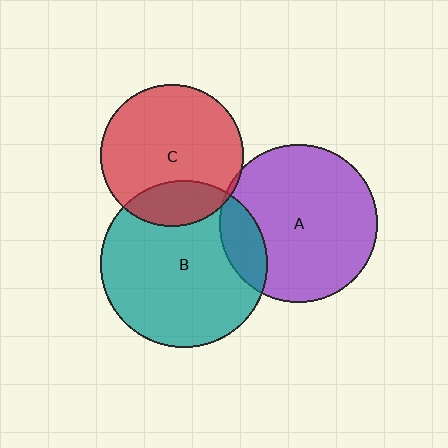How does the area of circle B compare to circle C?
Approximately 1.4 times.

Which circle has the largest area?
Circle B (teal).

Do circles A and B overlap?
Yes.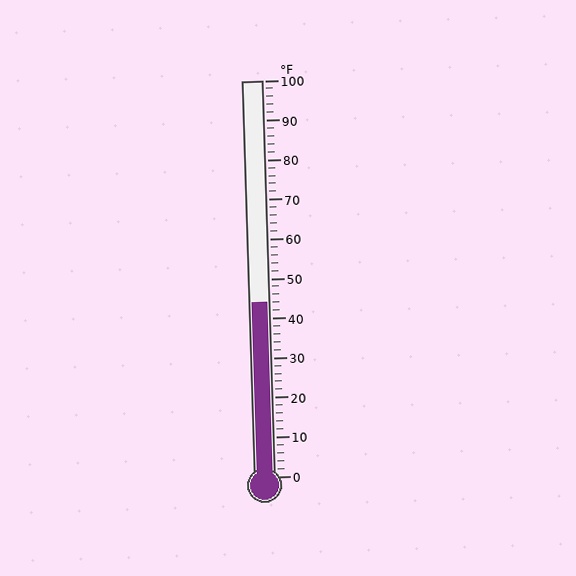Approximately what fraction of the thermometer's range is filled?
The thermometer is filled to approximately 45% of its range.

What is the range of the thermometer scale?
The thermometer scale ranges from 0°F to 100°F.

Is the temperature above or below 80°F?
The temperature is below 80°F.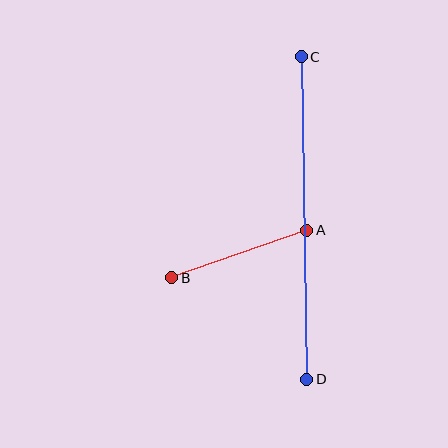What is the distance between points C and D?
The distance is approximately 323 pixels.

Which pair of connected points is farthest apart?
Points C and D are farthest apart.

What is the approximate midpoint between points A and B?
The midpoint is at approximately (239, 254) pixels.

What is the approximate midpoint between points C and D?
The midpoint is at approximately (304, 218) pixels.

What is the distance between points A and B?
The distance is approximately 143 pixels.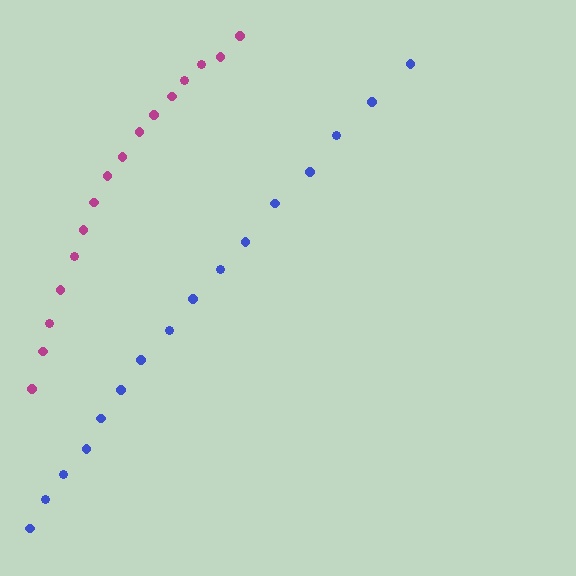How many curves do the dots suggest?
There are 2 distinct paths.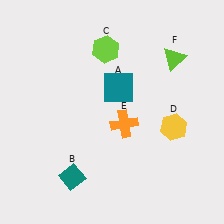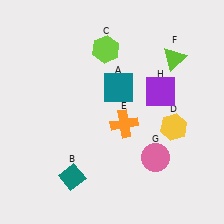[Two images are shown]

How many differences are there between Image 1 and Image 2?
There are 2 differences between the two images.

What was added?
A pink circle (G), a purple square (H) were added in Image 2.